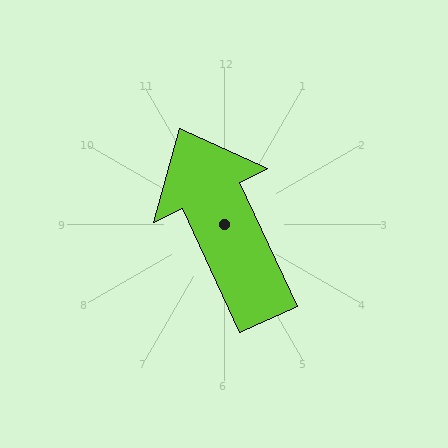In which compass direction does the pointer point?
Northwest.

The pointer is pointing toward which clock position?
Roughly 11 o'clock.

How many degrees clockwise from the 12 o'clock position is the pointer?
Approximately 335 degrees.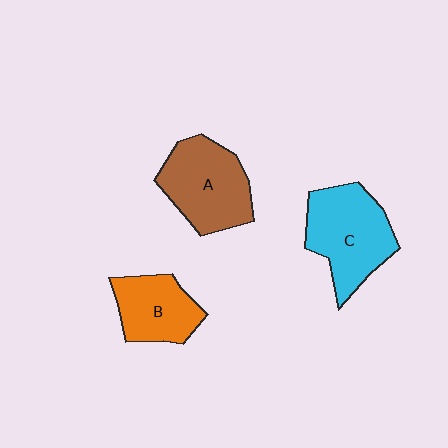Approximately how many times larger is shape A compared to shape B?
Approximately 1.3 times.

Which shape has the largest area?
Shape C (cyan).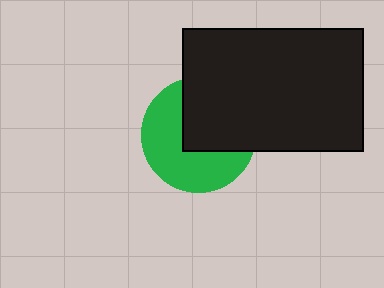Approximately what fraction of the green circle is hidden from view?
Roughly 46% of the green circle is hidden behind the black rectangle.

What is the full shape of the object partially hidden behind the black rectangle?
The partially hidden object is a green circle.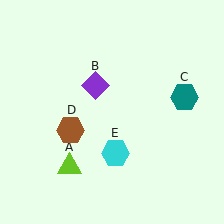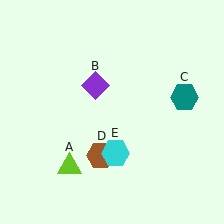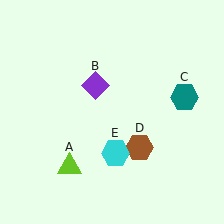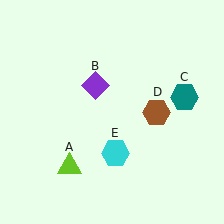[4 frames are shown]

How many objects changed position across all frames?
1 object changed position: brown hexagon (object D).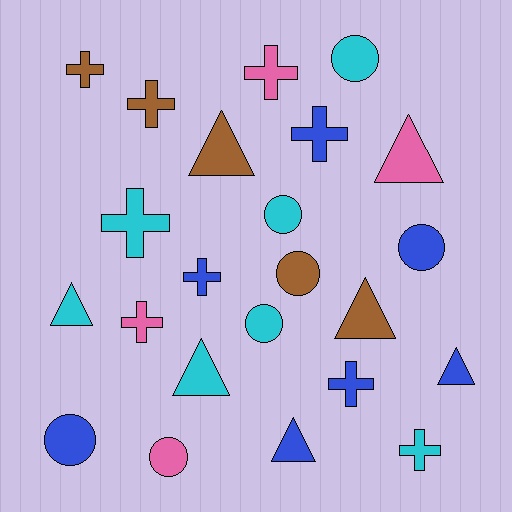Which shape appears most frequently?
Cross, with 9 objects.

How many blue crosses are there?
There are 3 blue crosses.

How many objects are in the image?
There are 23 objects.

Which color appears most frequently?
Blue, with 7 objects.